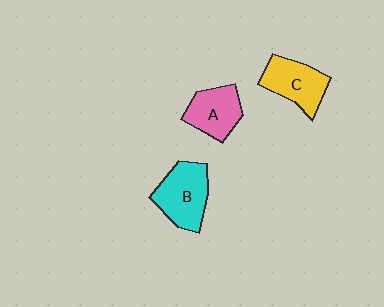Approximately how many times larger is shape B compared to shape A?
Approximately 1.2 times.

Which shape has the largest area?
Shape B (cyan).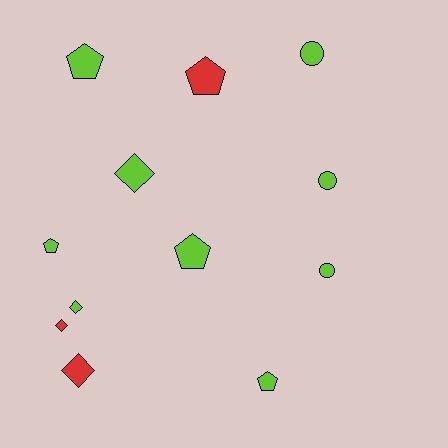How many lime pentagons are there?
There are 4 lime pentagons.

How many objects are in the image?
There are 12 objects.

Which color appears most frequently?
Lime, with 9 objects.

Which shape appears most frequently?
Pentagon, with 5 objects.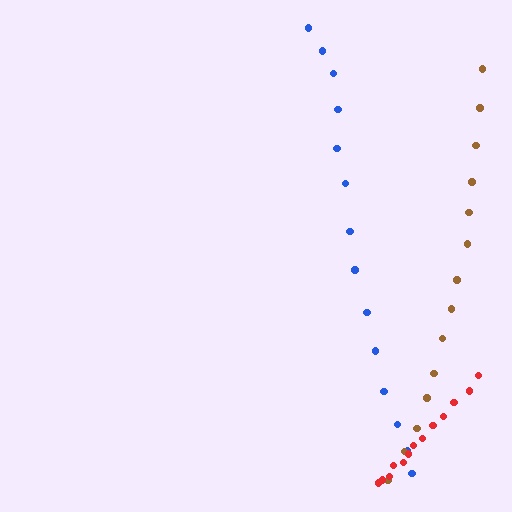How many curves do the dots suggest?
There are 3 distinct paths.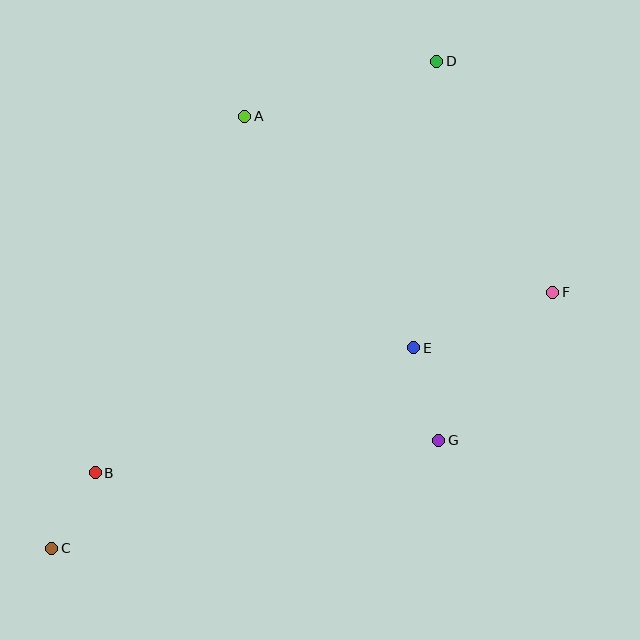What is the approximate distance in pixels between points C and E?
The distance between C and E is approximately 414 pixels.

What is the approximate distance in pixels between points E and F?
The distance between E and F is approximately 150 pixels.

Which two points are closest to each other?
Points B and C are closest to each other.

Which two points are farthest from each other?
Points C and D are farthest from each other.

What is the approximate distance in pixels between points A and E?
The distance between A and E is approximately 287 pixels.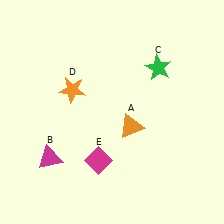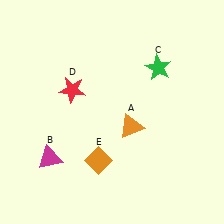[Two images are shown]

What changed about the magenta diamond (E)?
In Image 1, E is magenta. In Image 2, it changed to orange.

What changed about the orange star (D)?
In Image 1, D is orange. In Image 2, it changed to red.